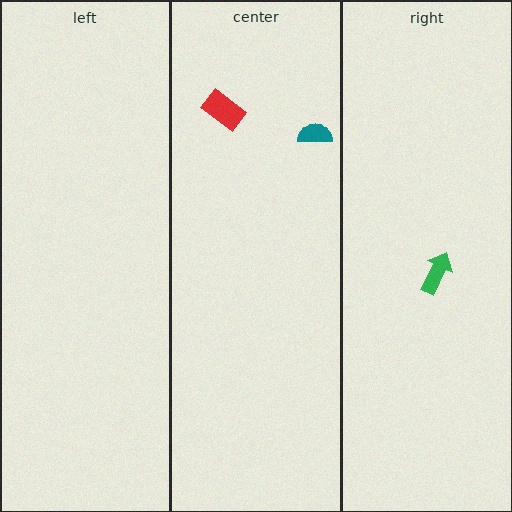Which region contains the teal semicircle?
The center region.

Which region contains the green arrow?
The right region.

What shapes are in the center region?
The red rectangle, the teal semicircle.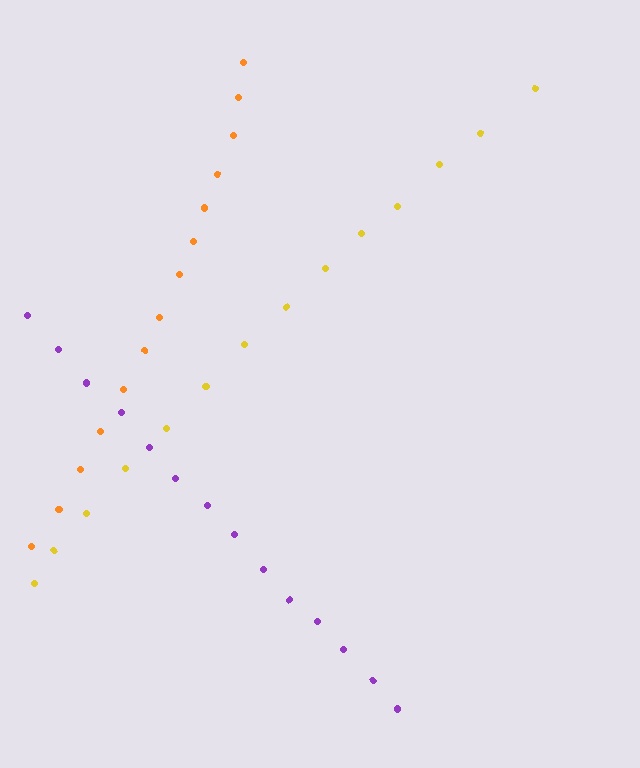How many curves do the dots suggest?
There are 3 distinct paths.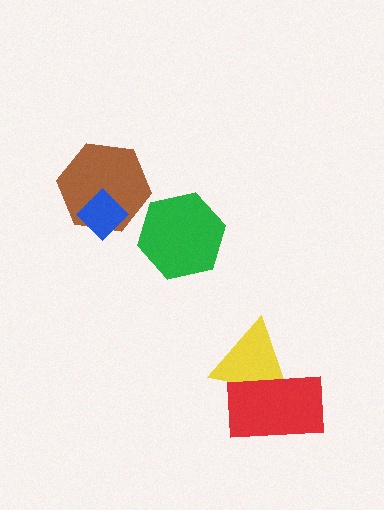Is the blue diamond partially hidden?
No, no other shape covers it.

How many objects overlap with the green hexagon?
0 objects overlap with the green hexagon.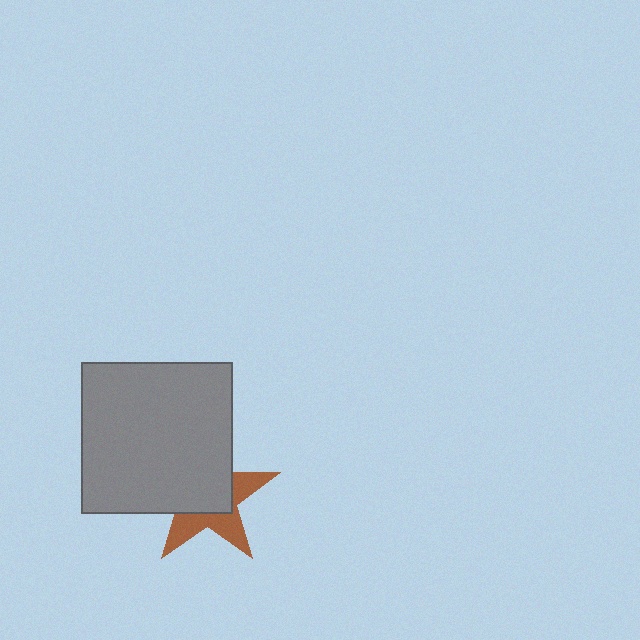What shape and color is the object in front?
The object in front is a gray square.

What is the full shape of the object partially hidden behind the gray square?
The partially hidden object is a brown star.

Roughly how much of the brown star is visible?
A small part of it is visible (roughly 42%).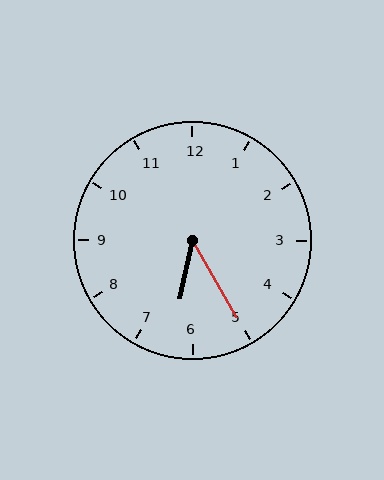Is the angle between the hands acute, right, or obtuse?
It is acute.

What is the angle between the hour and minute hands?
Approximately 42 degrees.